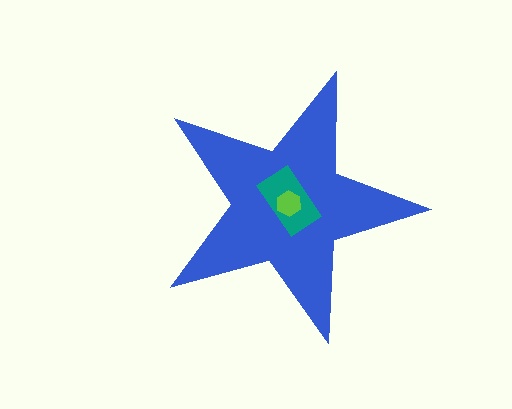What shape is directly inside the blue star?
The teal rectangle.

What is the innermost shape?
The lime hexagon.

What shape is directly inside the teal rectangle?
The lime hexagon.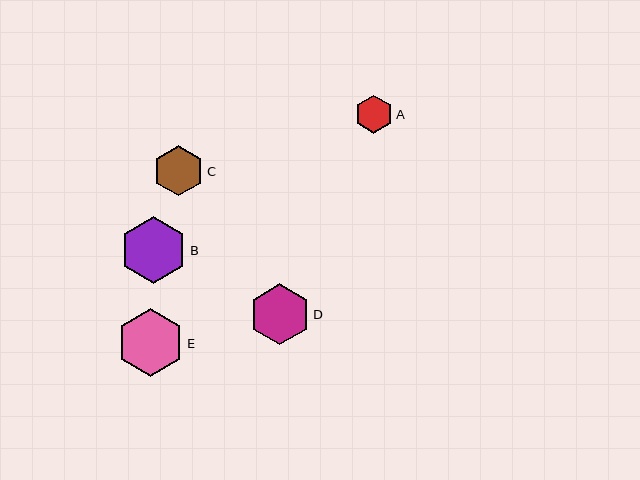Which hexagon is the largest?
Hexagon E is the largest with a size of approximately 67 pixels.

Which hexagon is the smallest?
Hexagon A is the smallest with a size of approximately 38 pixels.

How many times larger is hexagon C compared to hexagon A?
Hexagon C is approximately 1.3 times the size of hexagon A.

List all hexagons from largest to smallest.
From largest to smallest: E, B, D, C, A.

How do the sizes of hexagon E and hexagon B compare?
Hexagon E and hexagon B are approximately the same size.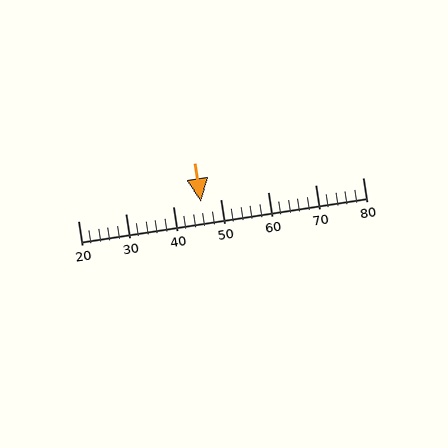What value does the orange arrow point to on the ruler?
The orange arrow points to approximately 46.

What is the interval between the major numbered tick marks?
The major tick marks are spaced 10 units apart.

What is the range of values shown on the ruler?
The ruler shows values from 20 to 80.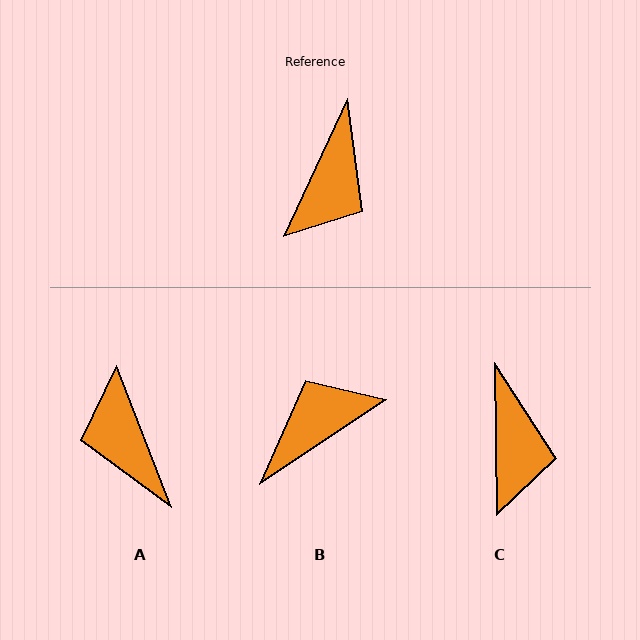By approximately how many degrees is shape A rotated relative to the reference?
Approximately 134 degrees clockwise.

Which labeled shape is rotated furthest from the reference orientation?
B, about 149 degrees away.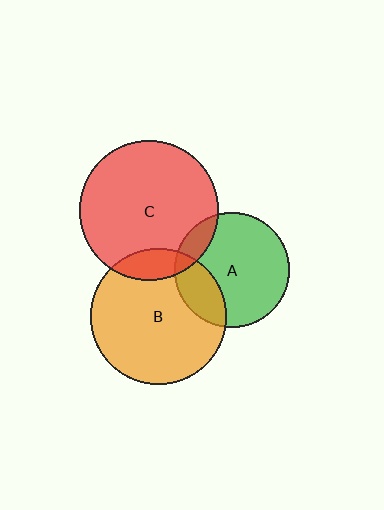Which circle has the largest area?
Circle C (red).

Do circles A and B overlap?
Yes.